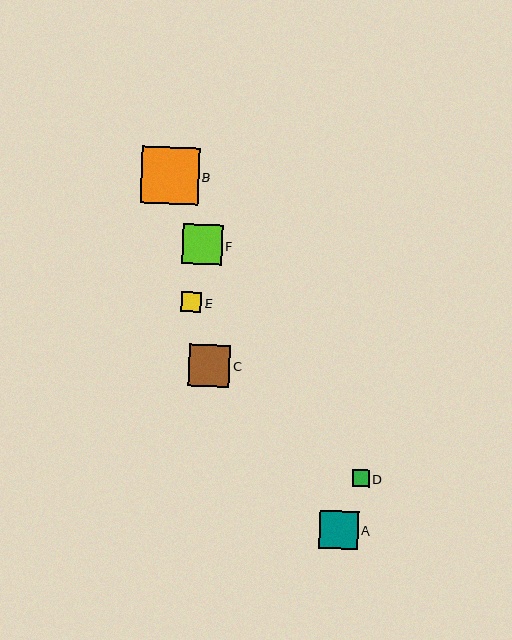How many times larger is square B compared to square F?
Square B is approximately 1.5 times the size of square F.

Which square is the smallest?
Square D is the smallest with a size of approximately 17 pixels.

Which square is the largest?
Square B is the largest with a size of approximately 58 pixels.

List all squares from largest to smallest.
From largest to smallest: B, C, F, A, E, D.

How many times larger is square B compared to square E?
Square B is approximately 2.9 times the size of square E.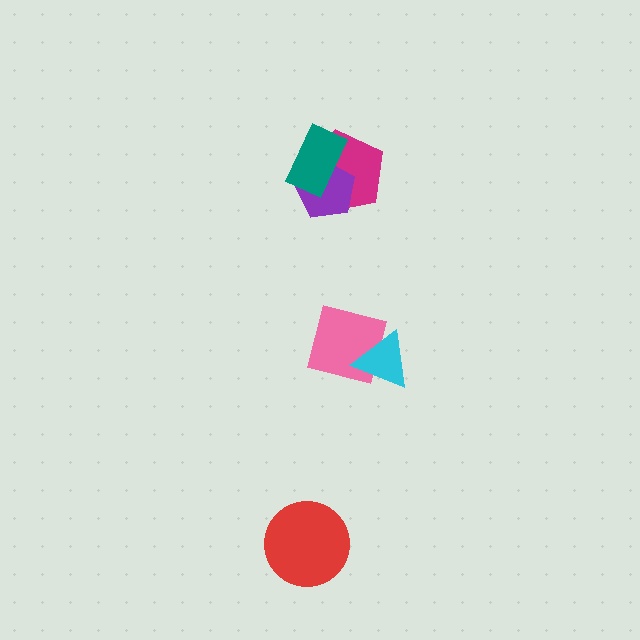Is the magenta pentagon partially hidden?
Yes, it is partially covered by another shape.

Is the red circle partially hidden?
No, no other shape covers it.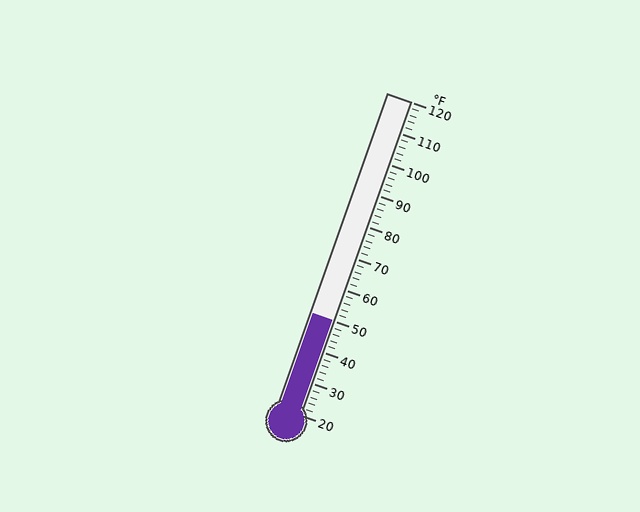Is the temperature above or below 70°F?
The temperature is below 70°F.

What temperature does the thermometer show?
The thermometer shows approximately 50°F.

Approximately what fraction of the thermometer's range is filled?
The thermometer is filled to approximately 30% of its range.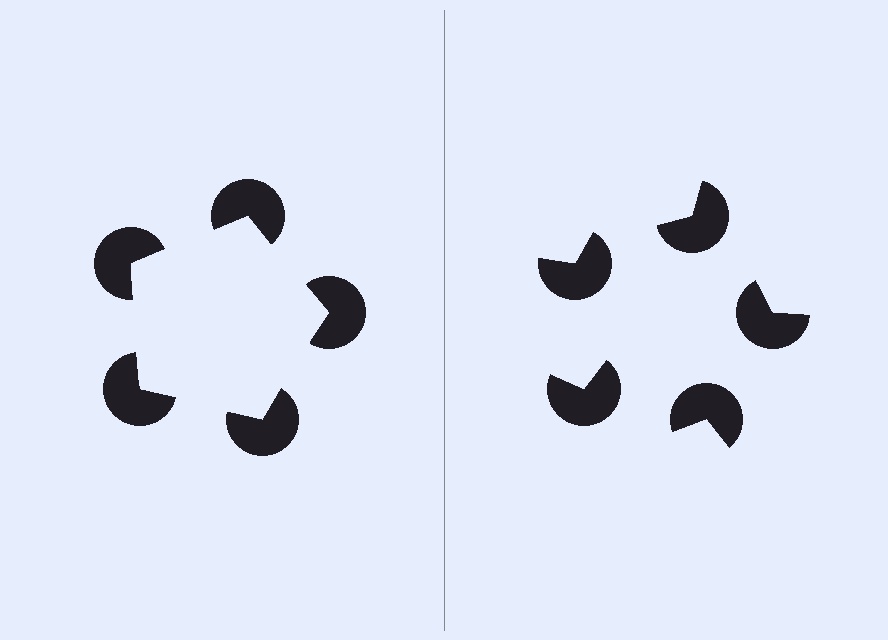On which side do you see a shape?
An illusory pentagon appears on the left side. On the right side the wedge cuts are rotated, so no coherent shape forms.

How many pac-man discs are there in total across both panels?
10 — 5 on each side.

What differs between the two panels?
The pac-man discs are positioned identically on both sides; only the wedge orientations differ. On the left they align to a pentagon; on the right they are misaligned.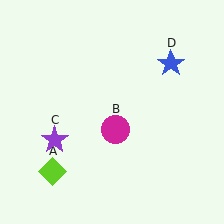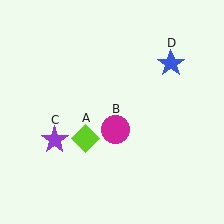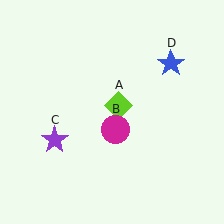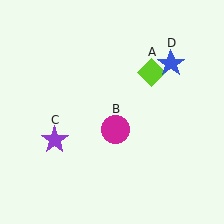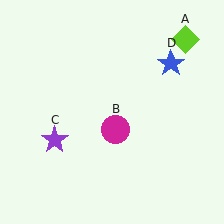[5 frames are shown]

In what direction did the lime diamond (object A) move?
The lime diamond (object A) moved up and to the right.